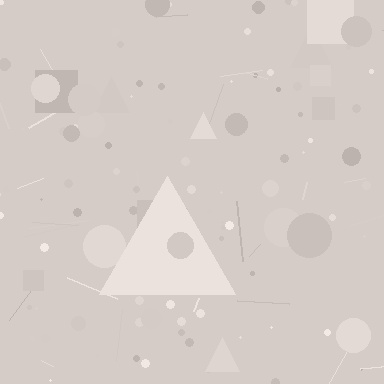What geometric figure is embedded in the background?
A triangle is embedded in the background.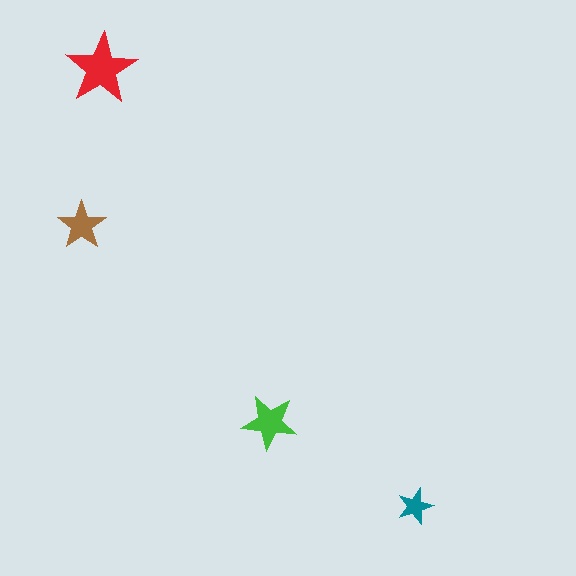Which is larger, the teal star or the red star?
The red one.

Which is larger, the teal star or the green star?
The green one.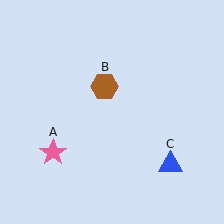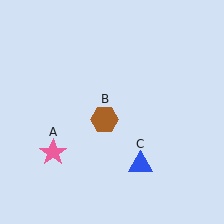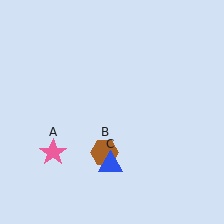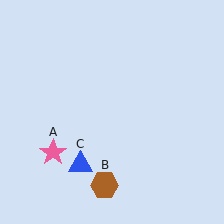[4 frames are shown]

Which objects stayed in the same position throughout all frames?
Pink star (object A) remained stationary.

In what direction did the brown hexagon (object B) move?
The brown hexagon (object B) moved down.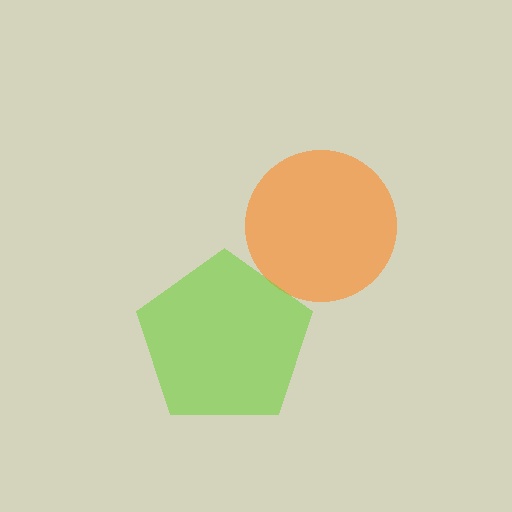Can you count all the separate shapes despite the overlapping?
Yes, there are 2 separate shapes.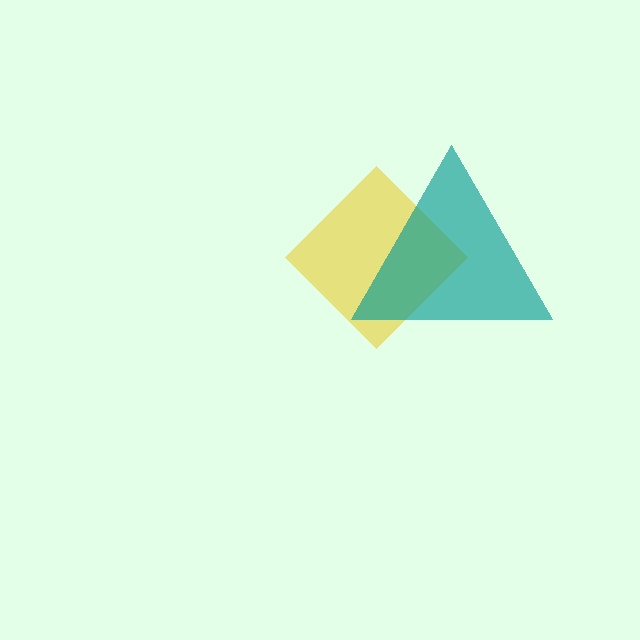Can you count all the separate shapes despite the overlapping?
Yes, there are 2 separate shapes.